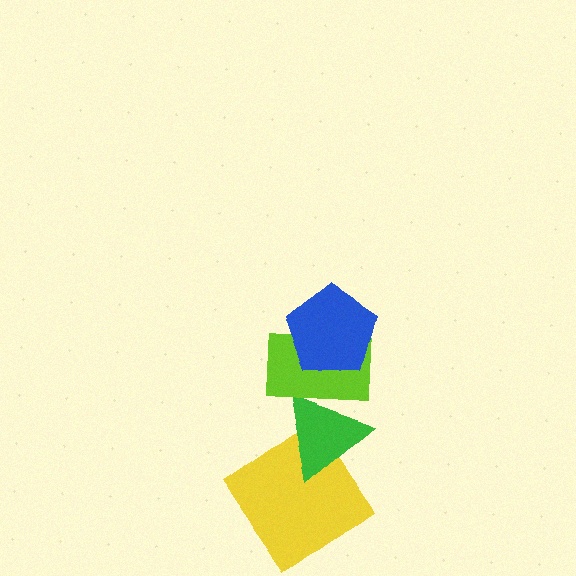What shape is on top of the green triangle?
The lime rectangle is on top of the green triangle.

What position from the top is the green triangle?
The green triangle is 3rd from the top.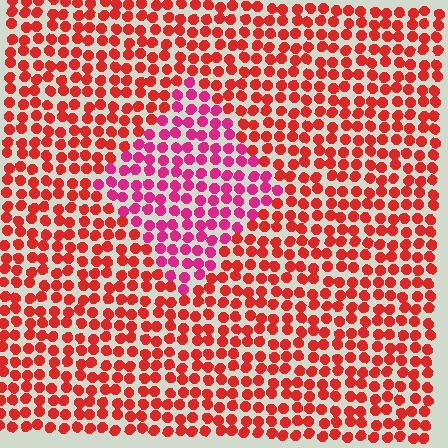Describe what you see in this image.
The image is filled with small red elements in a uniform arrangement. A diamond-shaped region is visible where the elements are tinted to a slightly different hue, forming a subtle color boundary.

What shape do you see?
I see a diamond.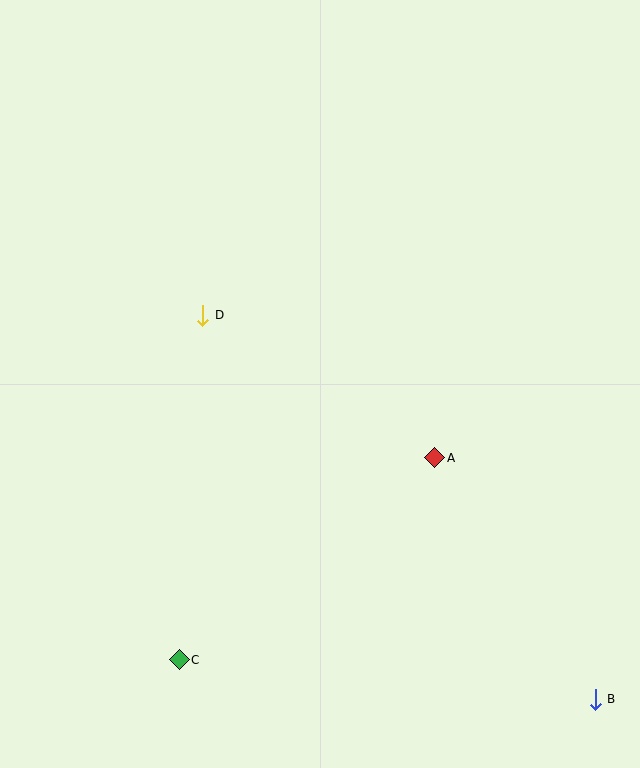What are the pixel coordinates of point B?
Point B is at (595, 699).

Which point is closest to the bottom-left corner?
Point C is closest to the bottom-left corner.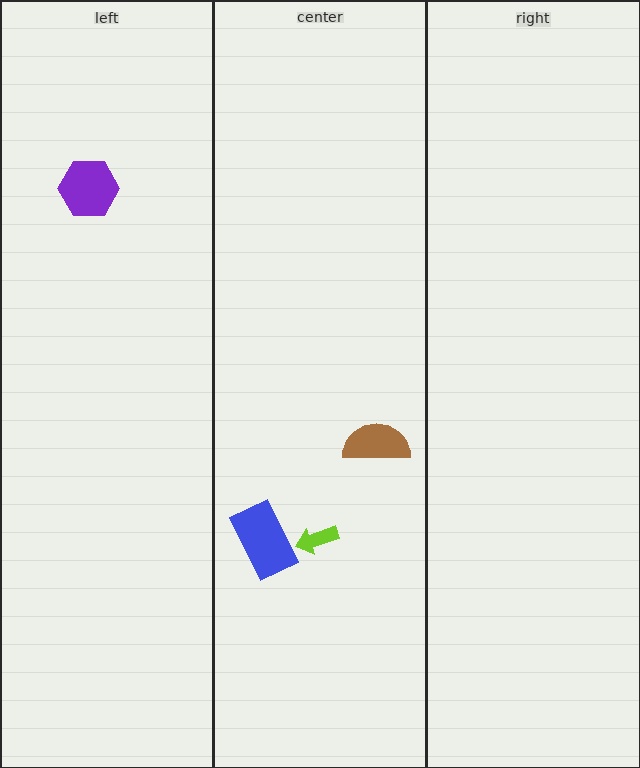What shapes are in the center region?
The blue rectangle, the lime arrow, the brown semicircle.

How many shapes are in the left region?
1.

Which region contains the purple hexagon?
The left region.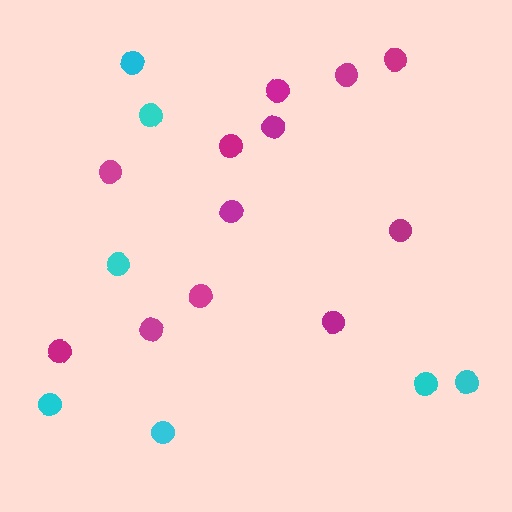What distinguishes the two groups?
There are 2 groups: one group of cyan circles (7) and one group of magenta circles (12).